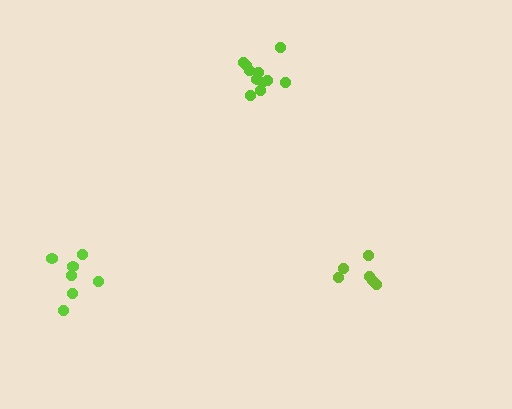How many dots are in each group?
Group 1: 7 dots, Group 2: 6 dots, Group 3: 11 dots (24 total).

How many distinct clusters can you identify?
There are 3 distinct clusters.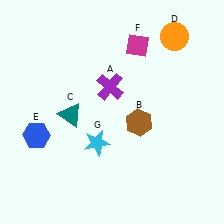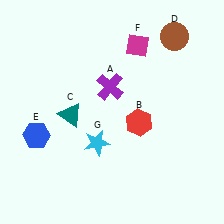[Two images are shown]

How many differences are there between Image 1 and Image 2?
There are 2 differences between the two images.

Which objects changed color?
B changed from brown to red. D changed from orange to brown.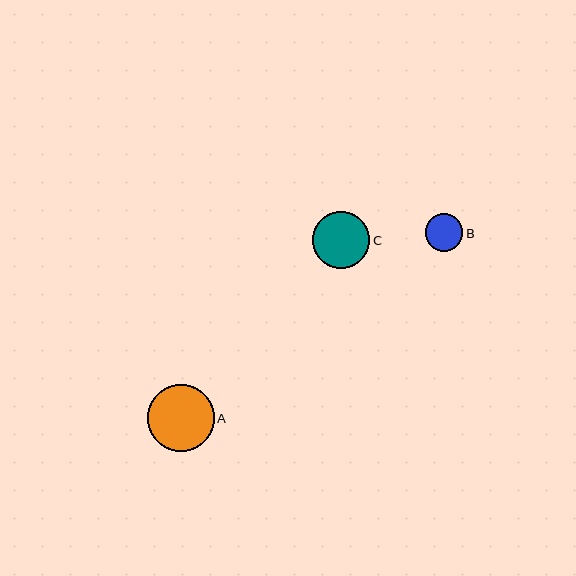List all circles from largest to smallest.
From largest to smallest: A, C, B.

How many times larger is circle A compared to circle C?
Circle A is approximately 1.2 times the size of circle C.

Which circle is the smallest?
Circle B is the smallest with a size of approximately 38 pixels.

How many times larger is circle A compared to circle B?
Circle A is approximately 1.8 times the size of circle B.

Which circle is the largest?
Circle A is the largest with a size of approximately 67 pixels.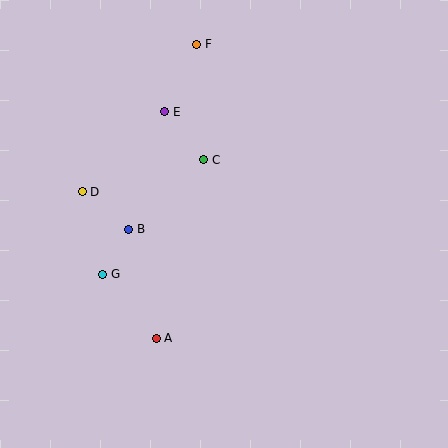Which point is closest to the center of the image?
Point C at (204, 160) is closest to the center.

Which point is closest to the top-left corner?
Point E is closest to the top-left corner.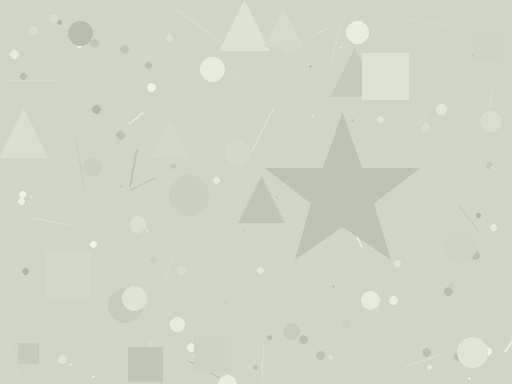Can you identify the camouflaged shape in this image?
The camouflaged shape is a star.